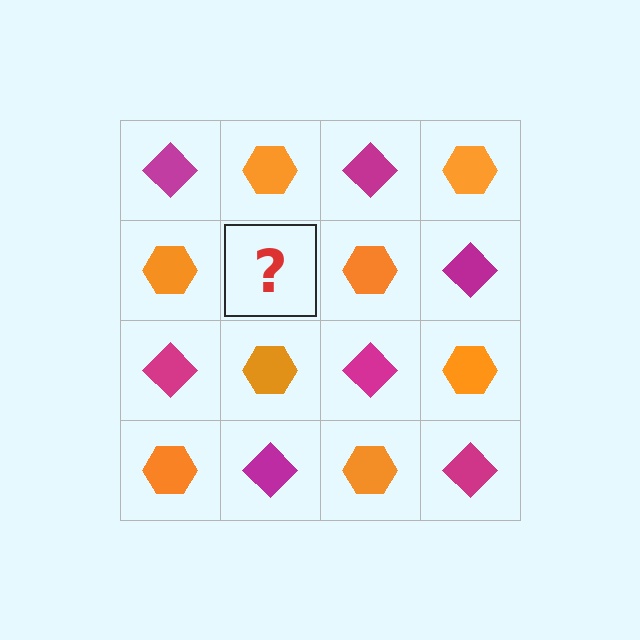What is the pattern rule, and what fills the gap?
The rule is that it alternates magenta diamond and orange hexagon in a checkerboard pattern. The gap should be filled with a magenta diamond.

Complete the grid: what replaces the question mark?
The question mark should be replaced with a magenta diamond.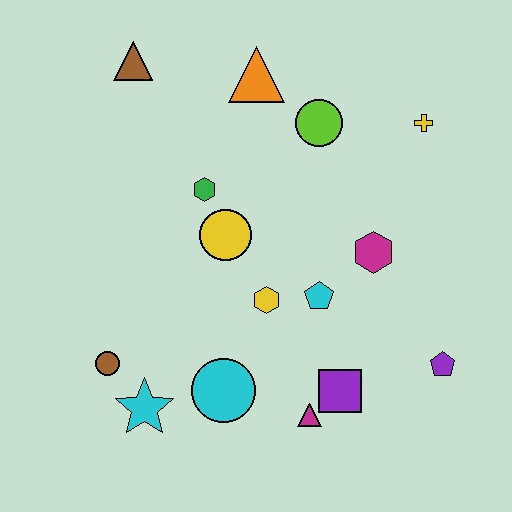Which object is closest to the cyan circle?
The cyan star is closest to the cyan circle.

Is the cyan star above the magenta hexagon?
No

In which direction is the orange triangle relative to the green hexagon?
The orange triangle is above the green hexagon.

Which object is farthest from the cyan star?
The yellow cross is farthest from the cyan star.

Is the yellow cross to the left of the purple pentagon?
Yes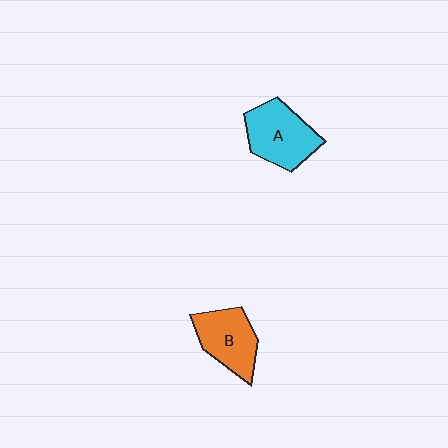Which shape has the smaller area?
Shape B (orange).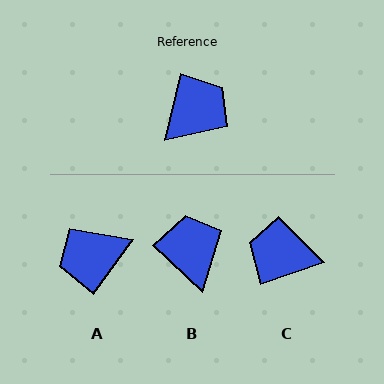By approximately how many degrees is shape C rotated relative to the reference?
Approximately 122 degrees counter-clockwise.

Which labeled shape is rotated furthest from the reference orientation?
A, about 158 degrees away.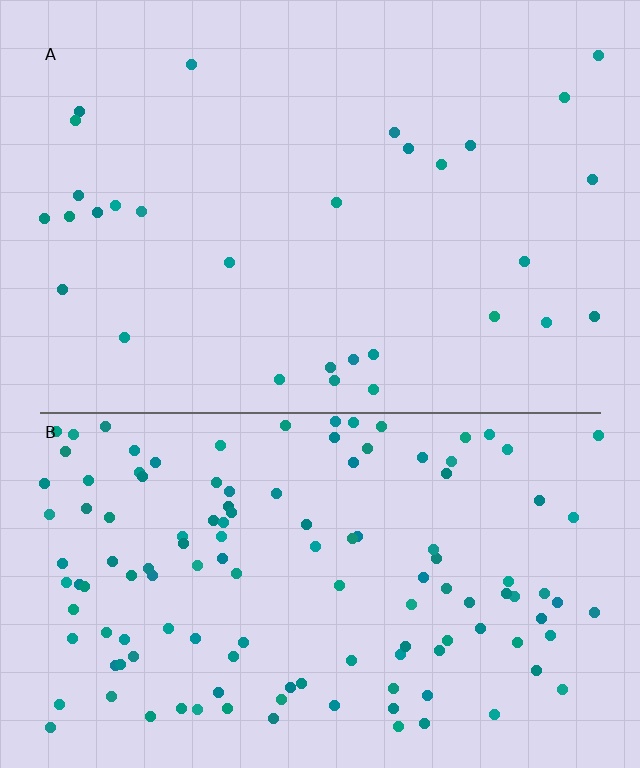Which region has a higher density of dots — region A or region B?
B (the bottom).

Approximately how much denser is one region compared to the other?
Approximately 4.3× — region B over region A.